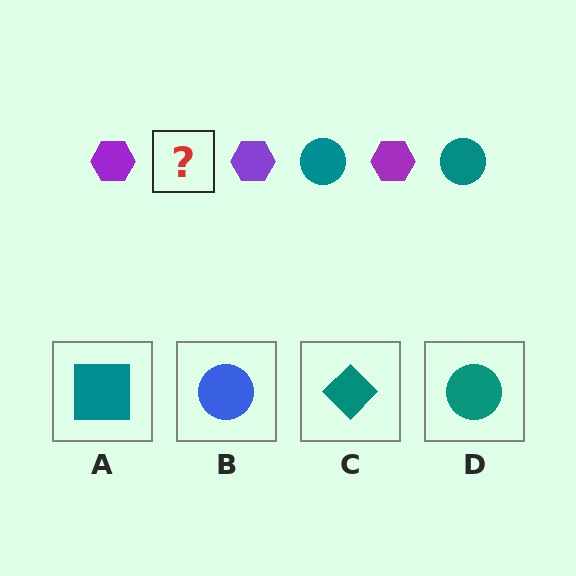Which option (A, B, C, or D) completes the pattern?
D.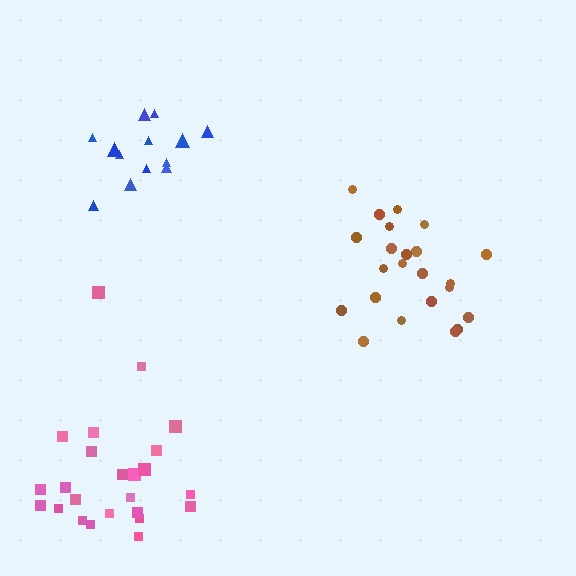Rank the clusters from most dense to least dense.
brown, blue, pink.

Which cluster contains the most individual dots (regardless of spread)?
Pink (24).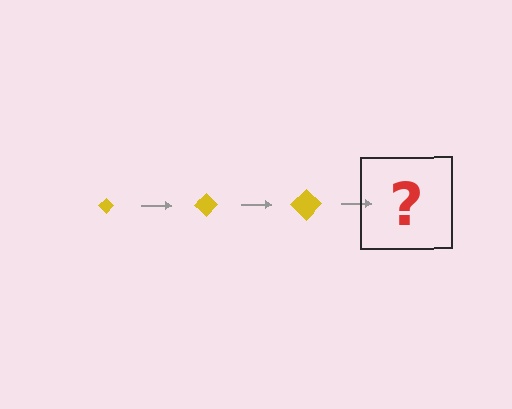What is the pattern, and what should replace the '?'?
The pattern is that the diamond gets progressively larger each step. The '?' should be a yellow diamond, larger than the previous one.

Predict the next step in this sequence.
The next step is a yellow diamond, larger than the previous one.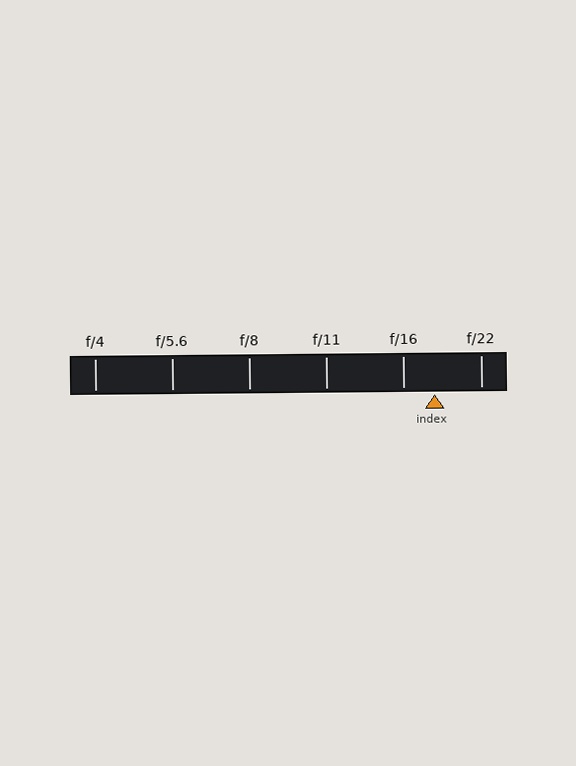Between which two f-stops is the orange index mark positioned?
The index mark is between f/16 and f/22.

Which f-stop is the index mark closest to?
The index mark is closest to f/16.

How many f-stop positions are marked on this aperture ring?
There are 6 f-stop positions marked.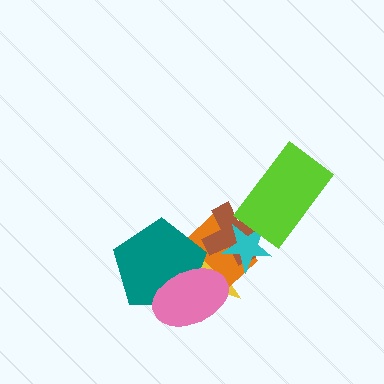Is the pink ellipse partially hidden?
No, no other shape covers it.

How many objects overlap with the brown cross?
4 objects overlap with the brown cross.